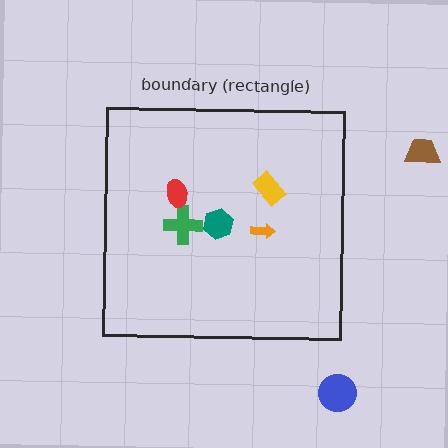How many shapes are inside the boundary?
5 inside, 2 outside.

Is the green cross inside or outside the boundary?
Inside.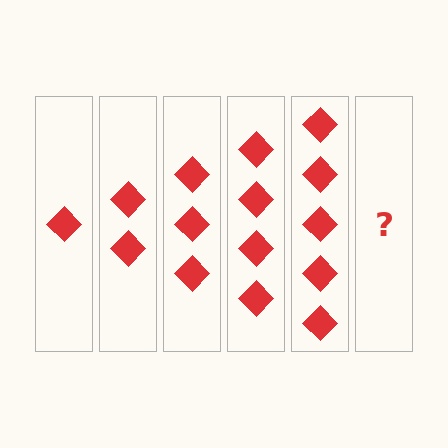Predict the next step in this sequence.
The next step is 6 diamonds.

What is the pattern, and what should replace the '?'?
The pattern is that each step adds one more diamond. The '?' should be 6 diamonds.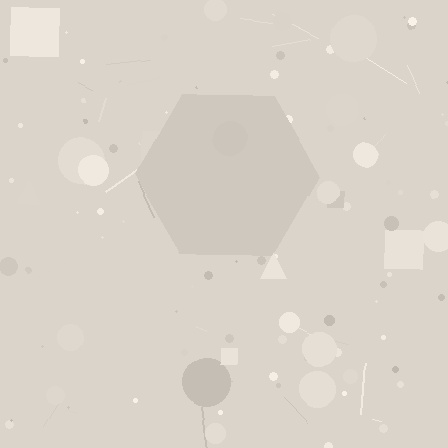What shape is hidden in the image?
A hexagon is hidden in the image.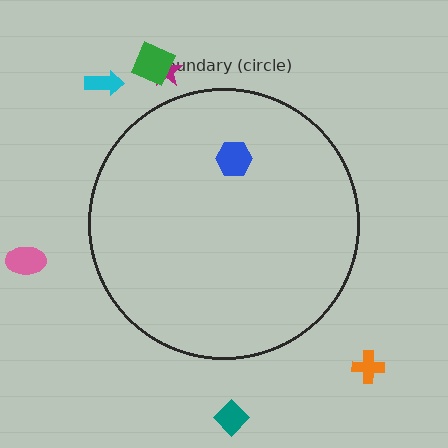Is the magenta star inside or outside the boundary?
Outside.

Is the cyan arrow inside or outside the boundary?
Outside.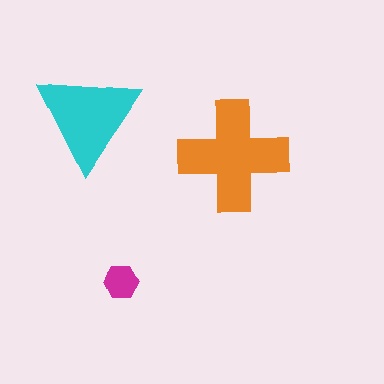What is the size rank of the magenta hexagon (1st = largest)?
3rd.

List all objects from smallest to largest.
The magenta hexagon, the cyan triangle, the orange cross.